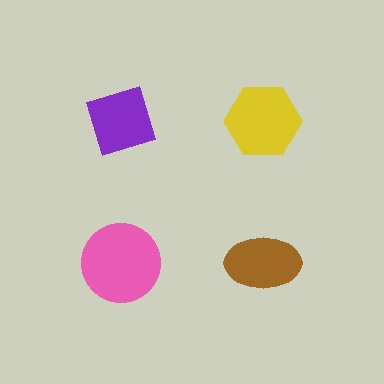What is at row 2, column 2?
A brown ellipse.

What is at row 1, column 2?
A yellow hexagon.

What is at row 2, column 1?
A pink circle.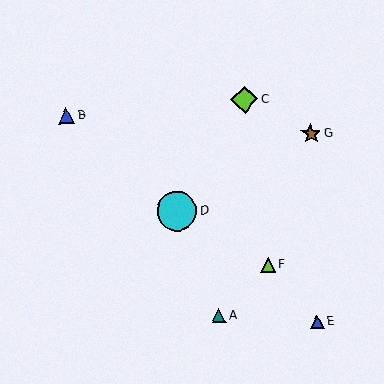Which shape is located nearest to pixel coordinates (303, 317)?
The blue triangle (labeled E) at (317, 322) is nearest to that location.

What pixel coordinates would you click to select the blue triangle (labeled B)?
Click at (66, 116) to select the blue triangle B.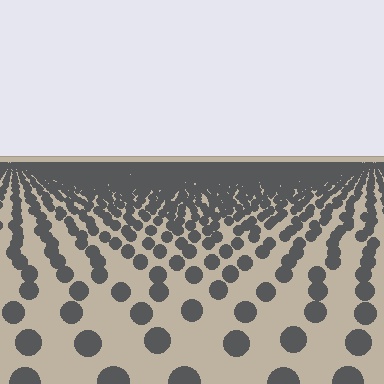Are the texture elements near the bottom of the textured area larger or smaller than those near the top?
Larger. Near the bottom, elements are closer to the viewer and appear at a bigger on-screen size.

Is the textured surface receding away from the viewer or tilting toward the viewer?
The surface is receding away from the viewer. Texture elements get smaller and denser toward the top.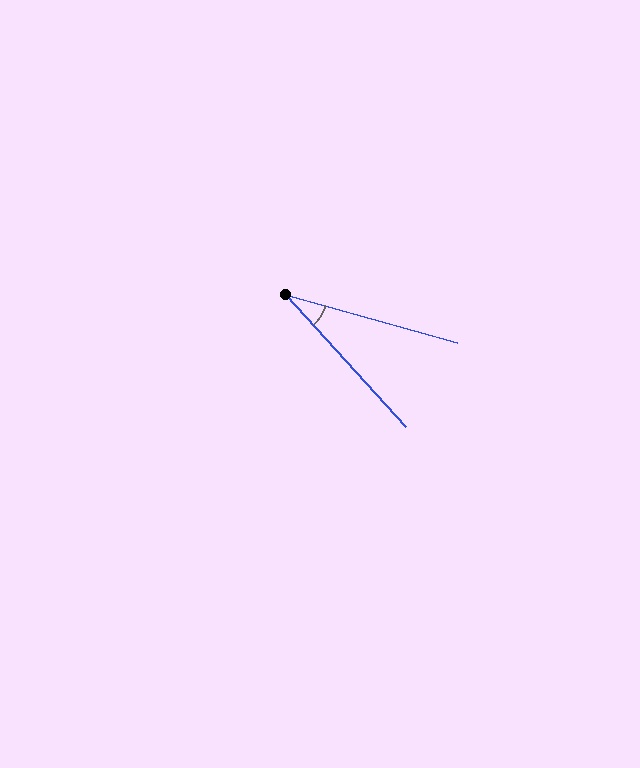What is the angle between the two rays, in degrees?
Approximately 32 degrees.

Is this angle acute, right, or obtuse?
It is acute.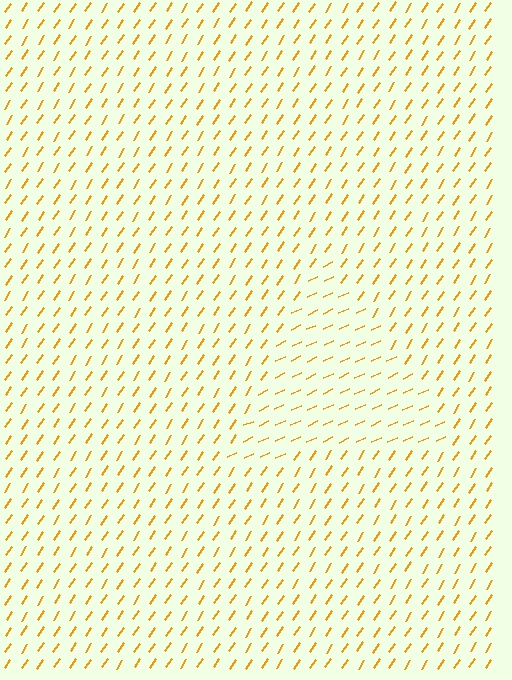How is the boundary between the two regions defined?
The boundary is defined purely by a change in line orientation (approximately 31 degrees difference). All lines are the same color and thickness.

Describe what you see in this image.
The image is filled with small orange line segments. A triangle region in the image has lines oriented differently from the surrounding lines, creating a visible texture boundary.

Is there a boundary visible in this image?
Yes, there is a texture boundary formed by a change in line orientation.